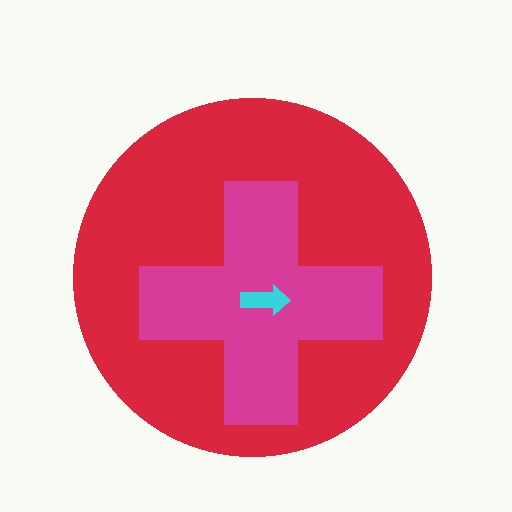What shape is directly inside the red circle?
The magenta cross.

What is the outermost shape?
The red circle.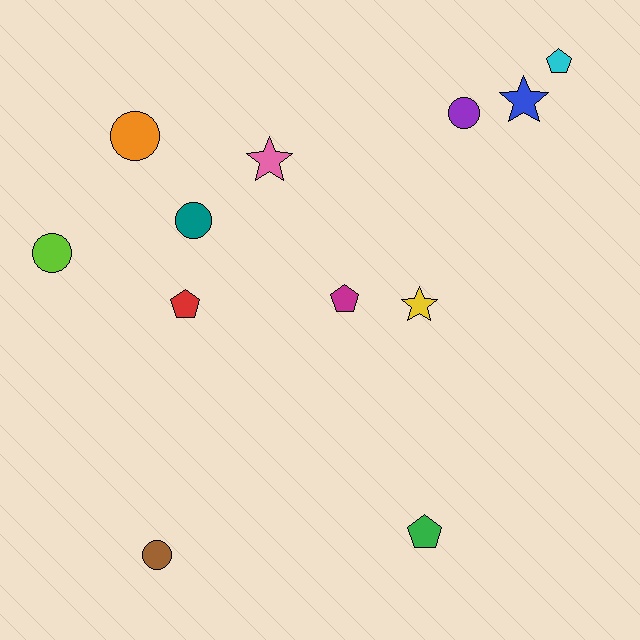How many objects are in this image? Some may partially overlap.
There are 12 objects.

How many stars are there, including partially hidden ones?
There are 3 stars.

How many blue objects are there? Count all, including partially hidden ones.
There is 1 blue object.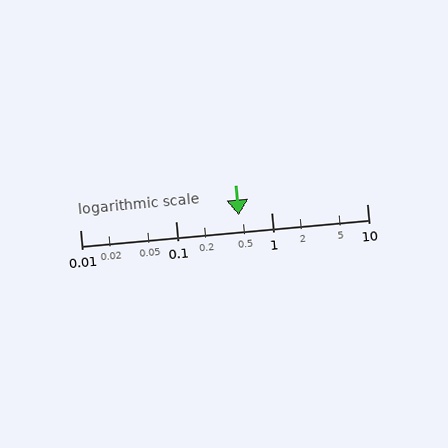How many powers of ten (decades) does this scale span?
The scale spans 3 decades, from 0.01 to 10.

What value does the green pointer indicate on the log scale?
The pointer indicates approximately 0.46.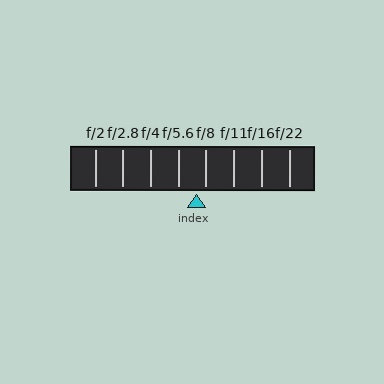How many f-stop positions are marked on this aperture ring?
There are 8 f-stop positions marked.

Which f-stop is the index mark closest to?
The index mark is closest to f/8.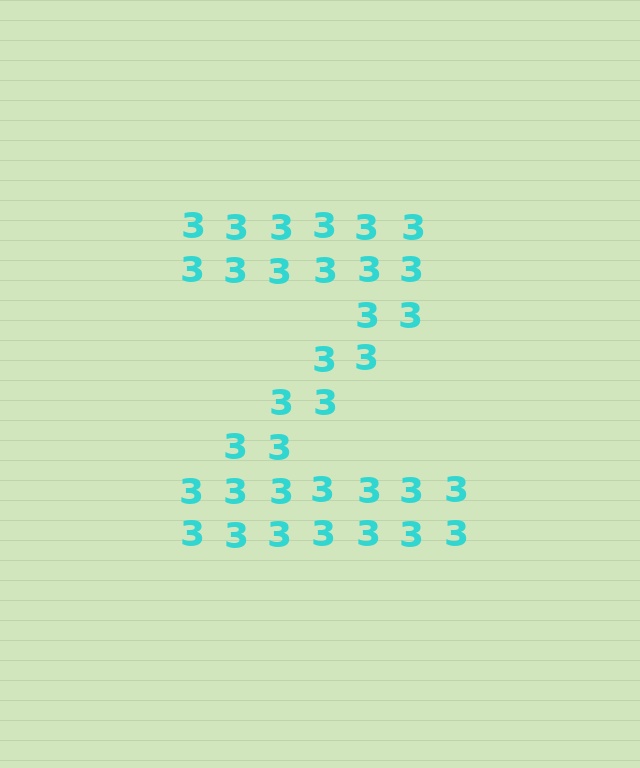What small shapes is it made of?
It is made of small digit 3's.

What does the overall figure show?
The overall figure shows the letter Z.